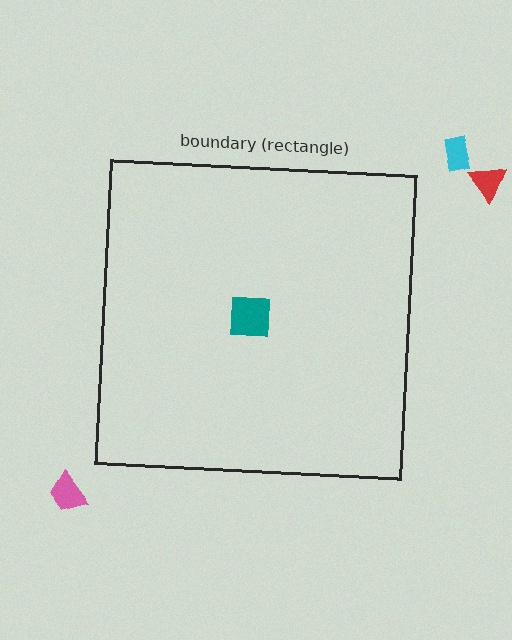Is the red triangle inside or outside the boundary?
Outside.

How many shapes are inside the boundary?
1 inside, 3 outside.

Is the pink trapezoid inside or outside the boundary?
Outside.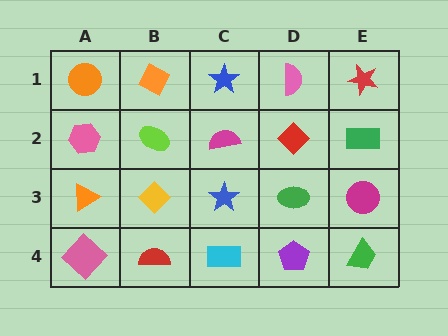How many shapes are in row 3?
5 shapes.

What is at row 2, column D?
A red diamond.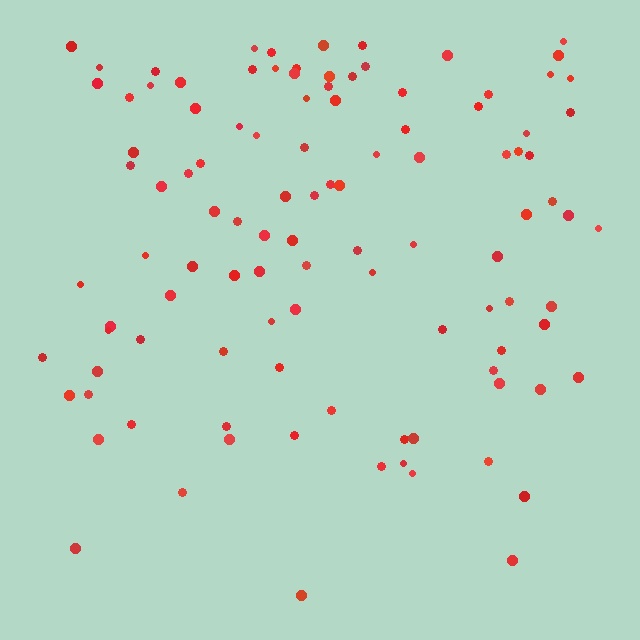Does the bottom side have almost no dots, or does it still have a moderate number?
Still a moderate number, just noticeably fewer than the top.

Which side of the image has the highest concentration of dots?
The top.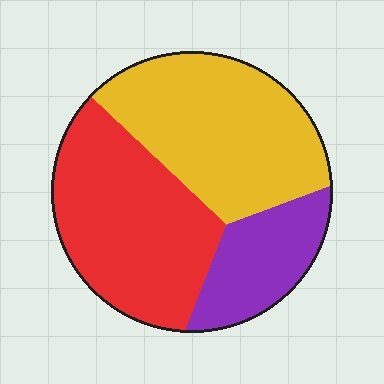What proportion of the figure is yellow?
Yellow covers 41% of the figure.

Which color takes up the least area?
Purple, at roughly 20%.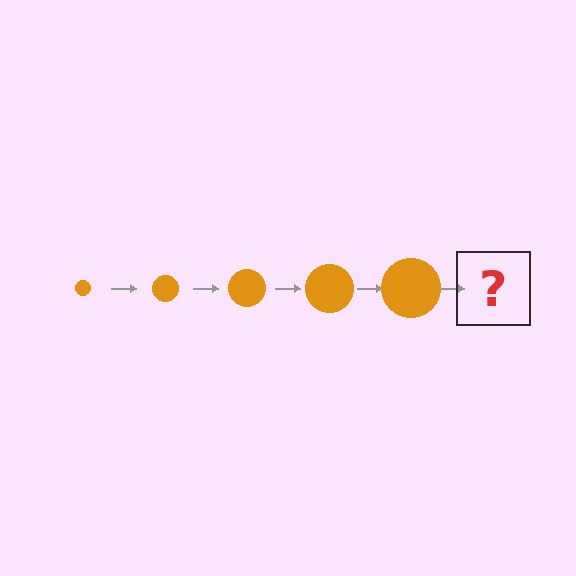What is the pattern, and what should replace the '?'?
The pattern is that the circle gets progressively larger each step. The '?' should be an orange circle, larger than the previous one.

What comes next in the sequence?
The next element should be an orange circle, larger than the previous one.